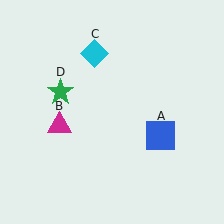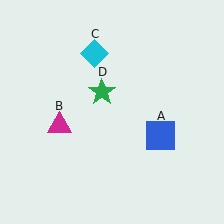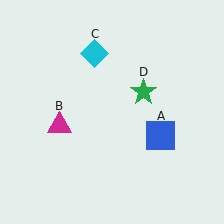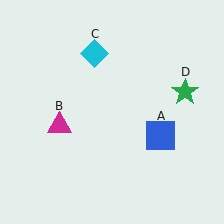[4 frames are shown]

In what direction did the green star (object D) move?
The green star (object D) moved right.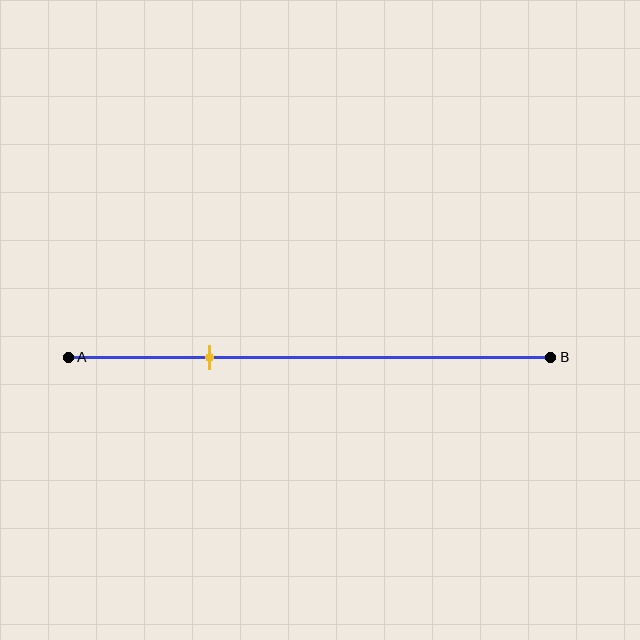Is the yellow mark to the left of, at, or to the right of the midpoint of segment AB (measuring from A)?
The yellow mark is to the left of the midpoint of segment AB.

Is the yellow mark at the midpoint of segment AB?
No, the mark is at about 30% from A, not at the 50% midpoint.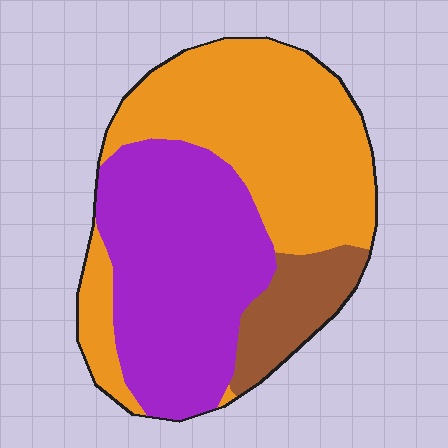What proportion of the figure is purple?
Purple takes up between a quarter and a half of the figure.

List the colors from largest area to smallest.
From largest to smallest: orange, purple, brown.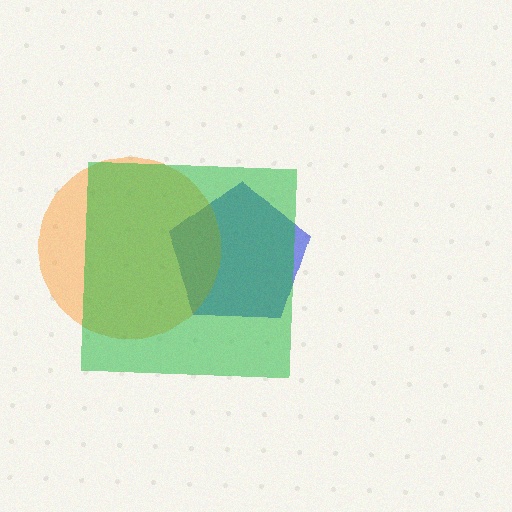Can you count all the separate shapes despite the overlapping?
Yes, there are 3 separate shapes.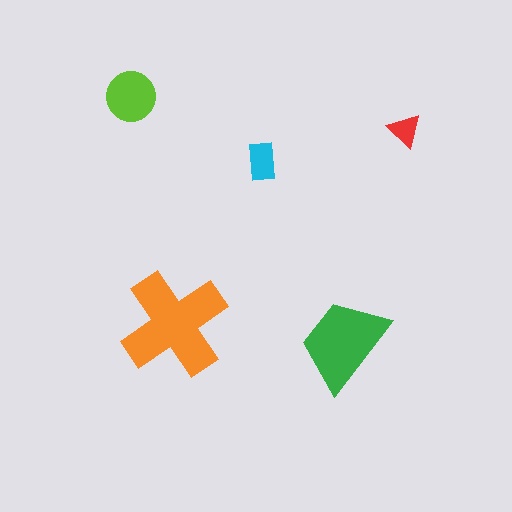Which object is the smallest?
The red triangle.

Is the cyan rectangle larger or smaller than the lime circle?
Smaller.